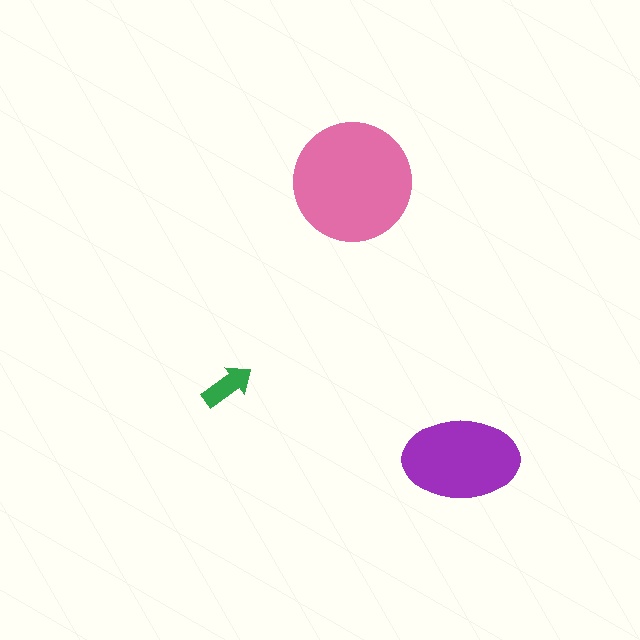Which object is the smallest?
The green arrow.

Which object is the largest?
The pink circle.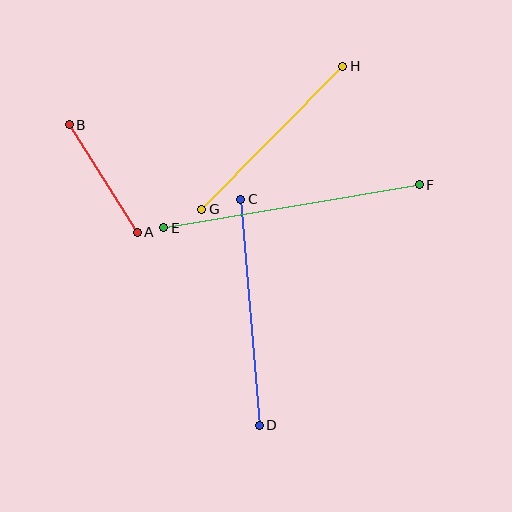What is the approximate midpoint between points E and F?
The midpoint is at approximately (291, 206) pixels.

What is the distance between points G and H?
The distance is approximately 201 pixels.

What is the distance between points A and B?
The distance is approximately 127 pixels.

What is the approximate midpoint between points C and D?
The midpoint is at approximately (250, 312) pixels.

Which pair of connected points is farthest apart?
Points E and F are farthest apart.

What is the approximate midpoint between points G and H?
The midpoint is at approximately (272, 138) pixels.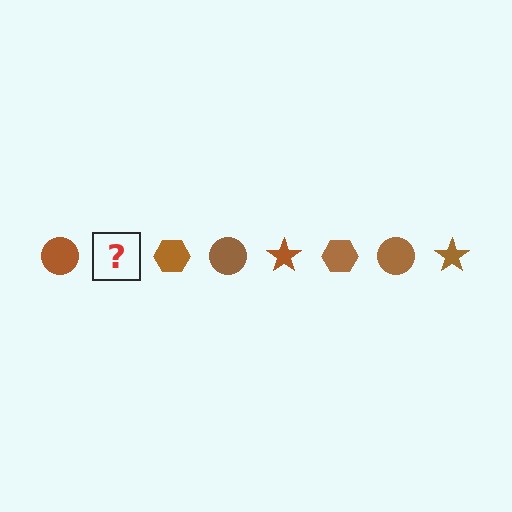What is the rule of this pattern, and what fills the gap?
The rule is that the pattern cycles through circle, star, hexagon shapes in brown. The gap should be filled with a brown star.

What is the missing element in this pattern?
The missing element is a brown star.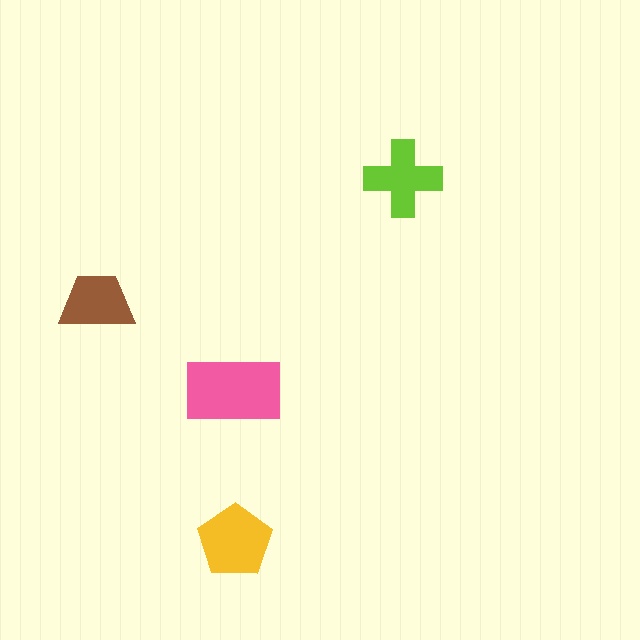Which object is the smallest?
The brown trapezoid.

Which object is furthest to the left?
The brown trapezoid is leftmost.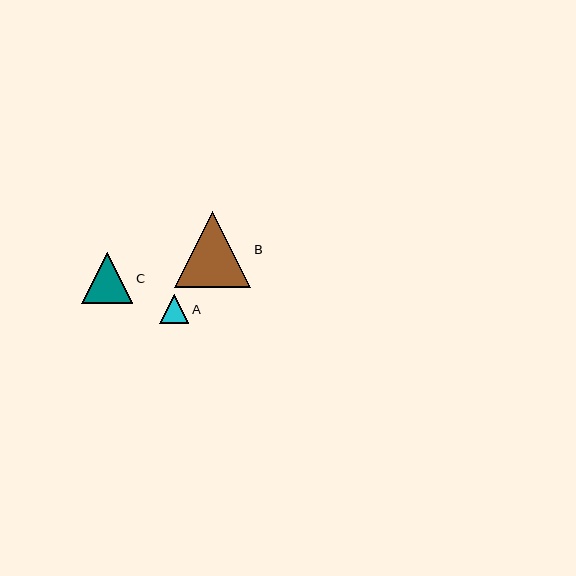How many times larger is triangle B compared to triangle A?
Triangle B is approximately 2.6 times the size of triangle A.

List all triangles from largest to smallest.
From largest to smallest: B, C, A.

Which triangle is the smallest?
Triangle A is the smallest with a size of approximately 29 pixels.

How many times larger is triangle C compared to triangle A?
Triangle C is approximately 1.8 times the size of triangle A.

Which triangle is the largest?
Triangle B is the largest with a size of approximately 76 pixels.